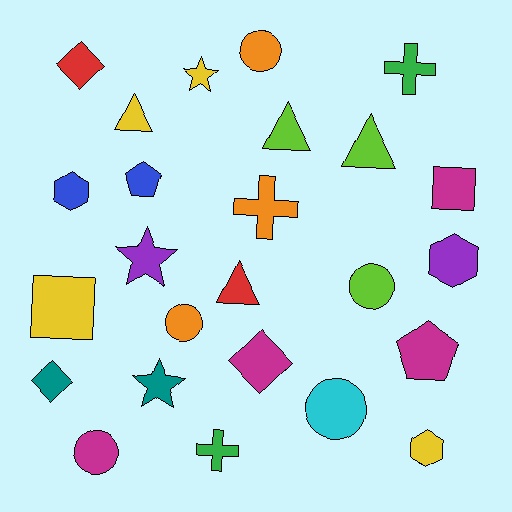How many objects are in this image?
There are 25 objects.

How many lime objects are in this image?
There are 3 lime objects.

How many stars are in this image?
There are 3 stars.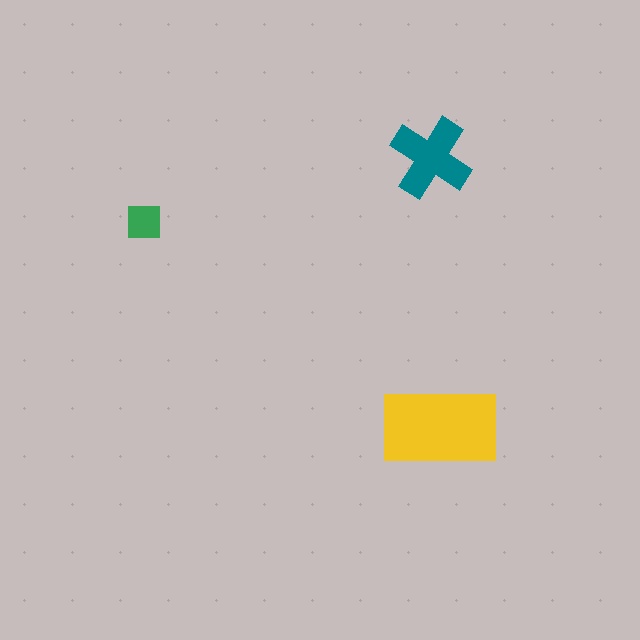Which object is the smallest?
The green square.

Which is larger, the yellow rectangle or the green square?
The yellow rectangle.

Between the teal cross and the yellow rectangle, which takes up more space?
The yellow rectangle.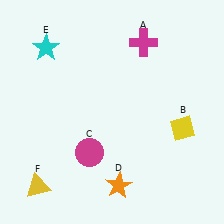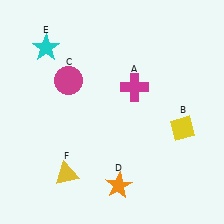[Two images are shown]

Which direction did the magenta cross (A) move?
The magenta cross (A) moved down.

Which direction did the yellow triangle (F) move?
The yellow triangle (F) moved right.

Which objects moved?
The objects that moved are: the magenta cross (A), the magenta circle (C), the yellow triangle (F).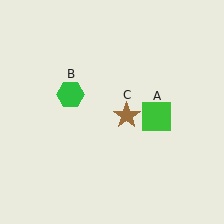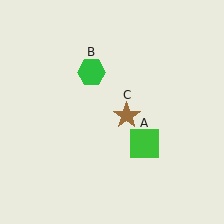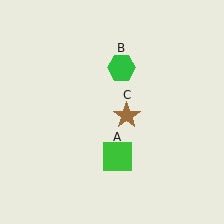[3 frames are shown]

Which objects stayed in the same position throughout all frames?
Brown star (object C) remained stationary.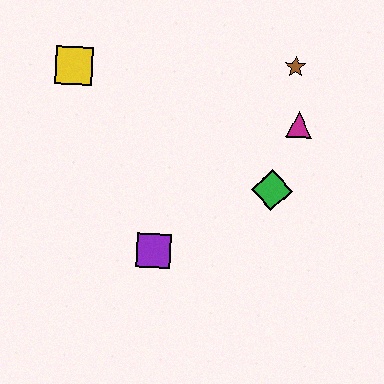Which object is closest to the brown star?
The magenta triangle is closest to the brown star.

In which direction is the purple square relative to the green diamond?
The purple square is to the left of the green diamond.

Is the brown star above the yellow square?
Yes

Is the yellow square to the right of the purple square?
No